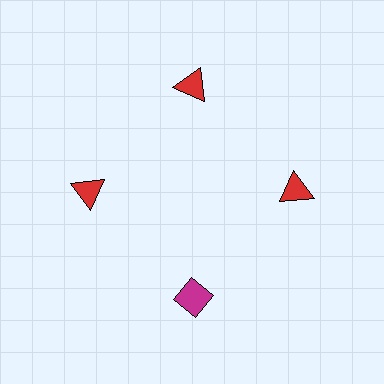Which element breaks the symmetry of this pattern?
The magenta diamond at roughly the 6 o'clock position breaks the symmetry. All other shapes are red triangles.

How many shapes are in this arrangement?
There are 4 shapes arranged in a ring pattern.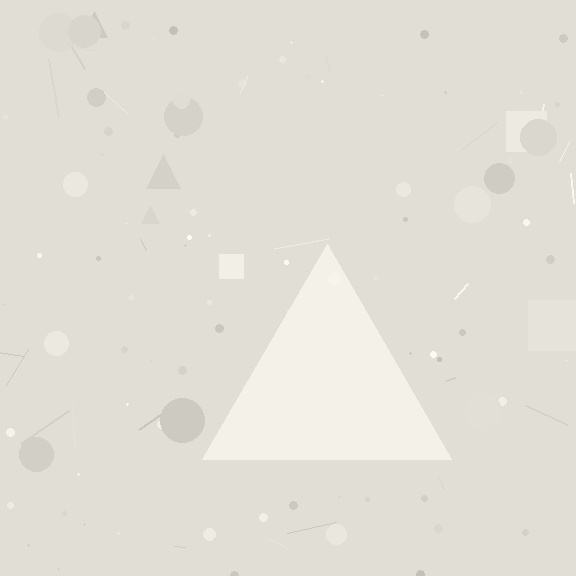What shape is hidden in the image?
A triangle is hidden in the image.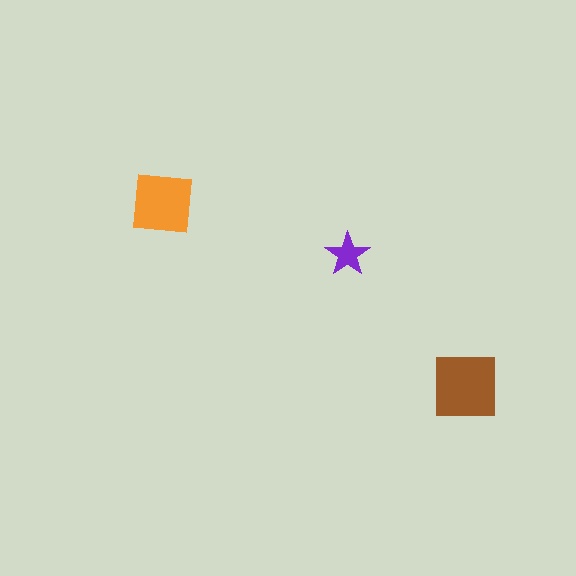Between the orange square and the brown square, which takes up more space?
The brown square.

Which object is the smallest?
The purple star.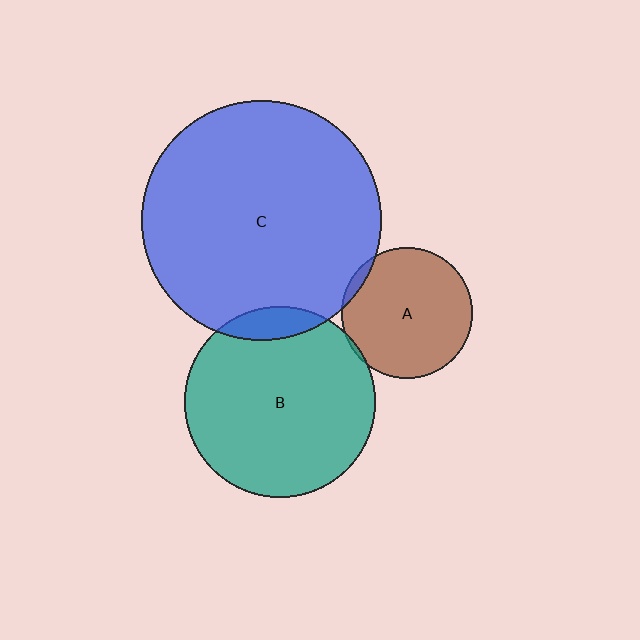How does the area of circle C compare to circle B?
Approximately 1.6 times.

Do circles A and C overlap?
Yes.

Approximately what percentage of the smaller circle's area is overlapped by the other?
Approximately 5%.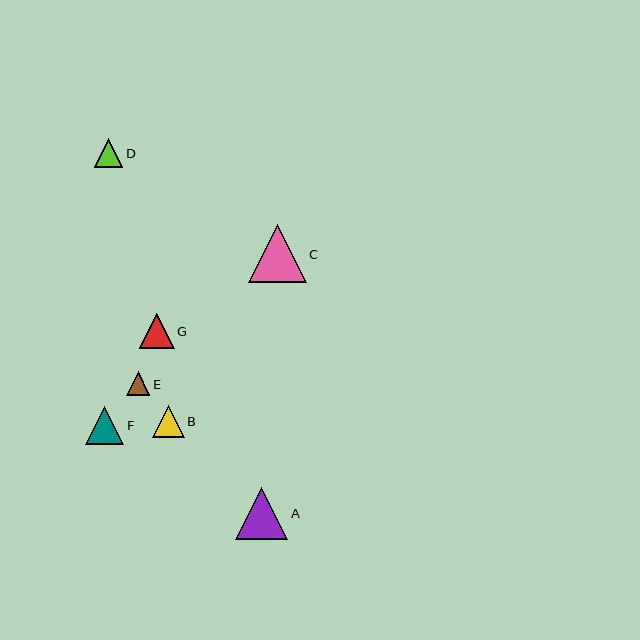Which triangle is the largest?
Triangle C is the largest with a size of approximately 58 pixels.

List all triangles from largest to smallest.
From largest to smallest: C, A, F, G, B, D, E.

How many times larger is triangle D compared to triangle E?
Triangle D is approximately 1.2 times the size of triangle E.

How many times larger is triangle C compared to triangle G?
Triangle C is approximately 1.7 times the size of triangle G.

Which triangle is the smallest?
Triangle E is the smallest with a size of approximately 23 pixels.